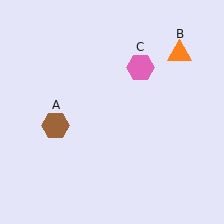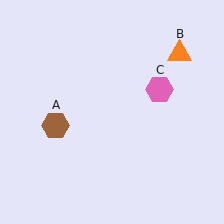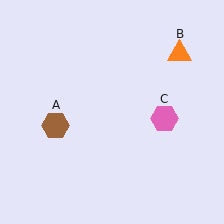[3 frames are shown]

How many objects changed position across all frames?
1 object changed position: pink hexagon (object C).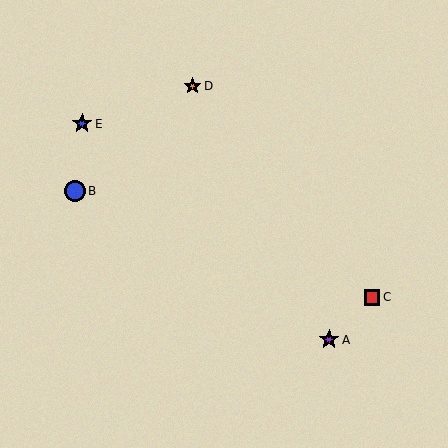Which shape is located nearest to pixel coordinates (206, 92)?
The orange star (labeled D) at (192, 86) is nearest to that location.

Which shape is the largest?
The blue circle (labeled B) is the largest.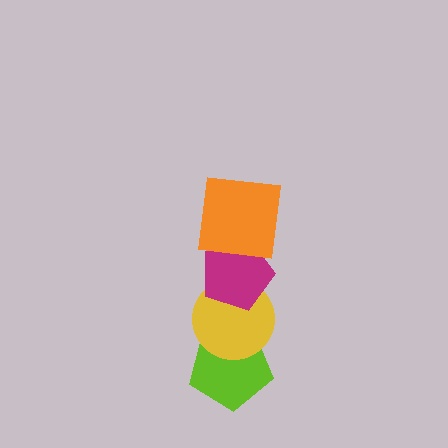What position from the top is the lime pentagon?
The lime pentagon is 4th from the top.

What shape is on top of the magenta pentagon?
The orange square is on top of the magenta pentagon.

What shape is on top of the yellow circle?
The magenta pentagon is on top of the yellow circle.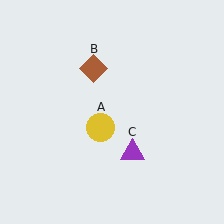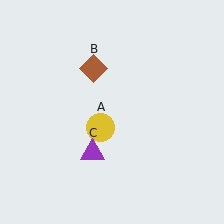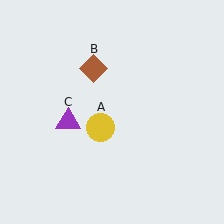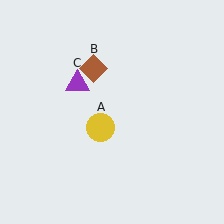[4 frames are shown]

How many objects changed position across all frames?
1 object changed position: purple triangle (object C).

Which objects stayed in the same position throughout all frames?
Yellow circle (object A) and brown diamond (object B) remained stationary.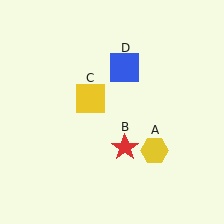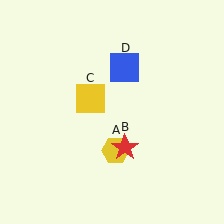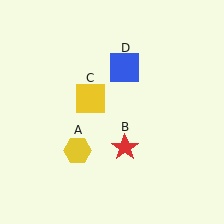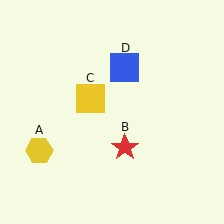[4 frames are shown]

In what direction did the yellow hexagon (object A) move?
The yellow hexagon (object A) moved left.